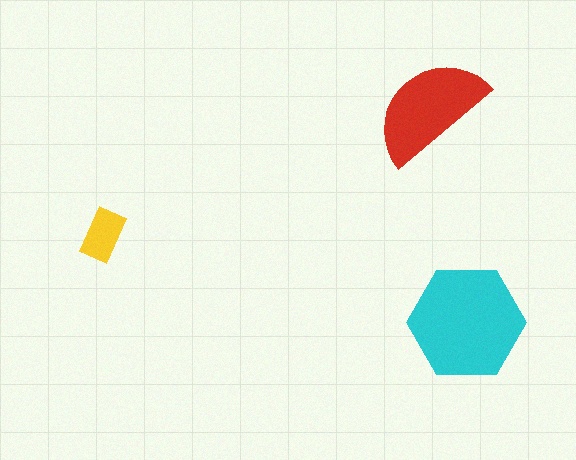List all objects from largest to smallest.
The cyan hexagon, the red semicircle, the yellow rectangle.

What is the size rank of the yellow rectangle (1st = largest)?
3rd.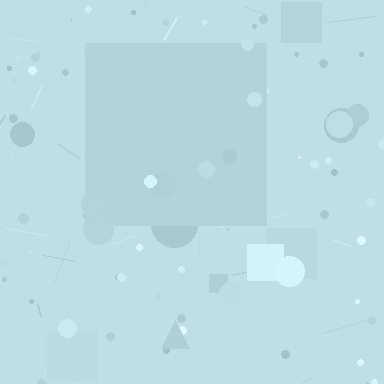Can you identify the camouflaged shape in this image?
The camouflaged shape is a square.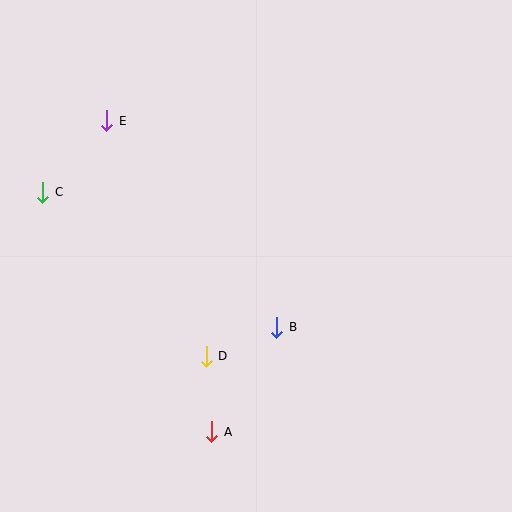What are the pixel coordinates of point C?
Point C is at (43, 192).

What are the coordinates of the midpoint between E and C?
The midpoint between E and C is at (75, 157).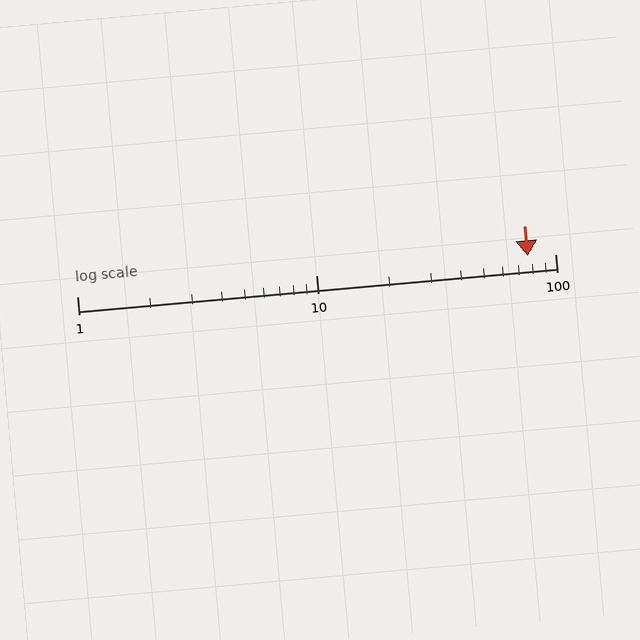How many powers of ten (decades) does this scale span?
The scale spans 2 decades, from 1 to 100.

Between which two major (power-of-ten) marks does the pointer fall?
The pointer is between 10 and 100.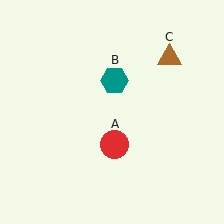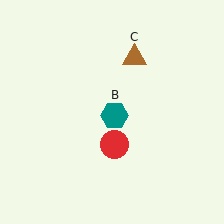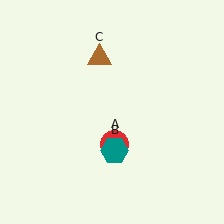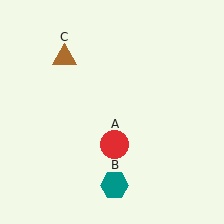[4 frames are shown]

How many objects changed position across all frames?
2 objects changed position: teal hexagon (object B), brown triangle (object C).